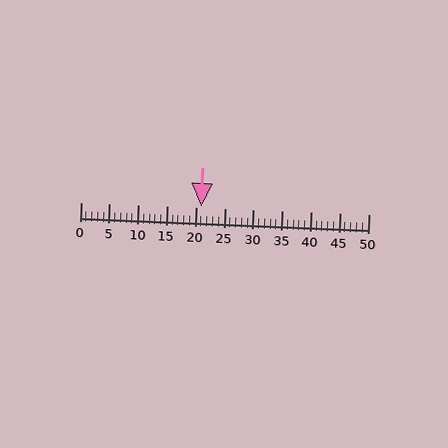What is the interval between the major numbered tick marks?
The major tick marks are spaced 5 units apart.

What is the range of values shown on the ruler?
The ruler shows values from 0 to 50.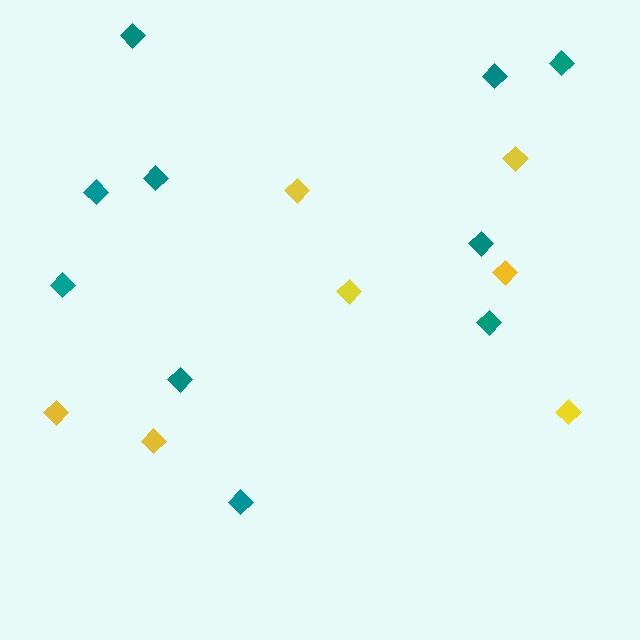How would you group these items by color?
There are 2 groups: one group of teal diamonds (10) and one group of yellow diamonds (7).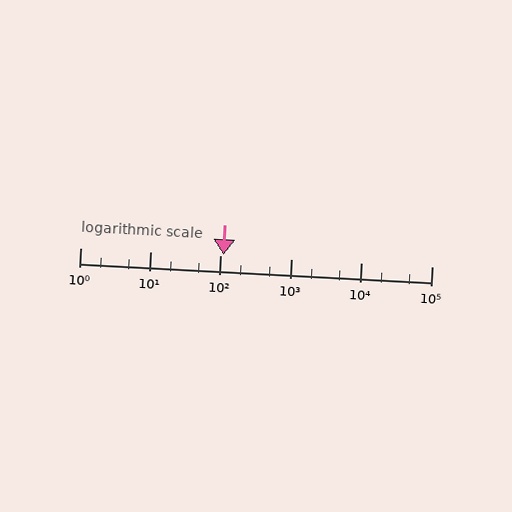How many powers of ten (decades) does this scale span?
The scale spans 5 decades, from 1 to 100000.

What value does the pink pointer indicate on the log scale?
The pointer indicates approximately 110.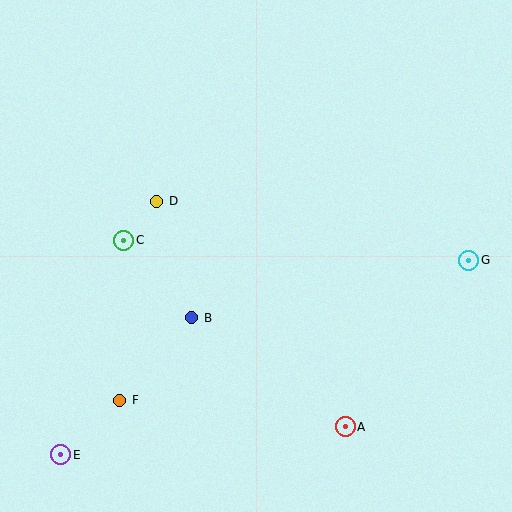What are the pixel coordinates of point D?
Point D is at (157, 201).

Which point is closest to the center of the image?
Point B at (192, 318) is closest to the center.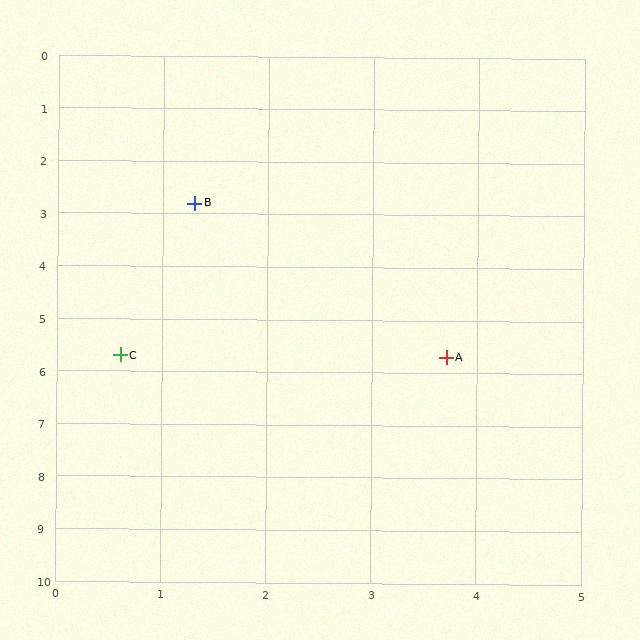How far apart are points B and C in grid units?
Points B and C are about 3.0 grid units apart.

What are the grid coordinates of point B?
Point B is at approximately (1.3, 2.8).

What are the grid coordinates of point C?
Point C is at approximately (0.6, 5.7).